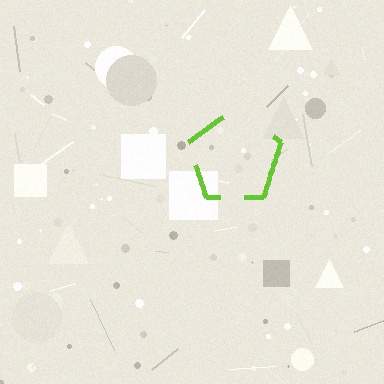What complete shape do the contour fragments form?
The contour fragments form a pentagon.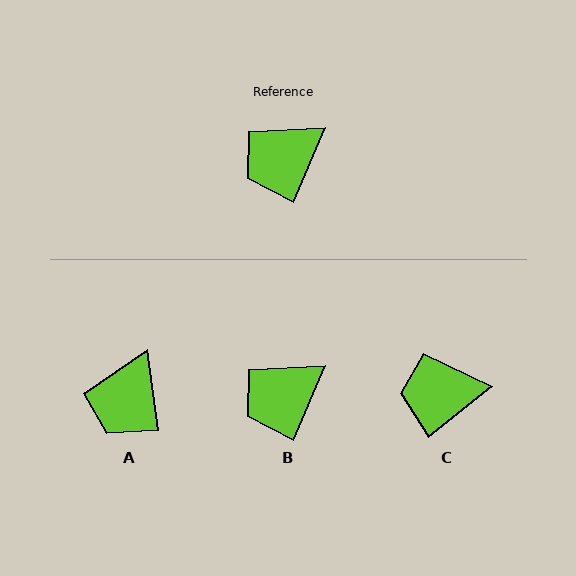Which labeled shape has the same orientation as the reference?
B.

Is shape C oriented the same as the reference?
No, it is off by about 29 degrees.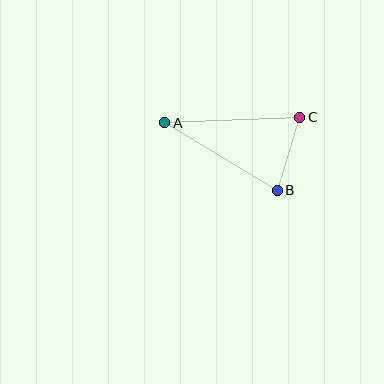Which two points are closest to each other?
Points B and C are closest to each other.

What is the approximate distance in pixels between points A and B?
The distance between A and B is approximately 131 pixels.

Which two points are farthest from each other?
Points A and C are farthest from each other.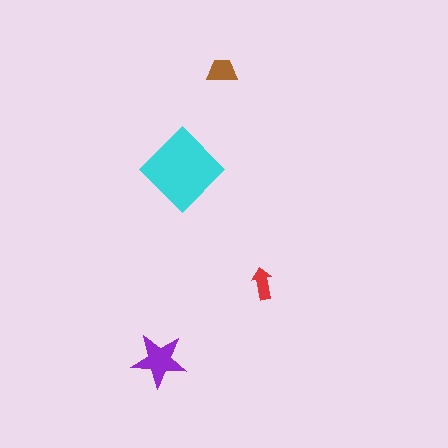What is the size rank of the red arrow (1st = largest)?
4th.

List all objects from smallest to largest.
The red arrow, the brown trapezoid, the purple star, the cyan diamond.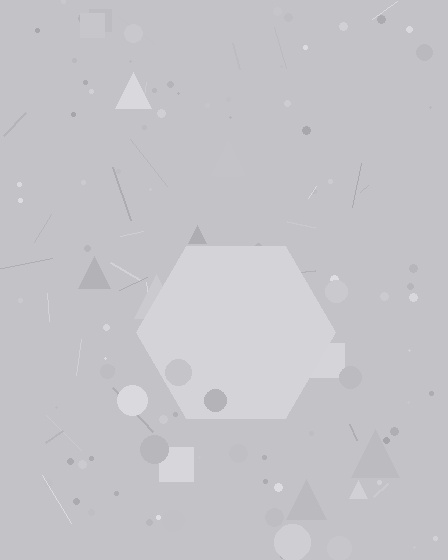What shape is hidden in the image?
A hexagon is hidden in the image.